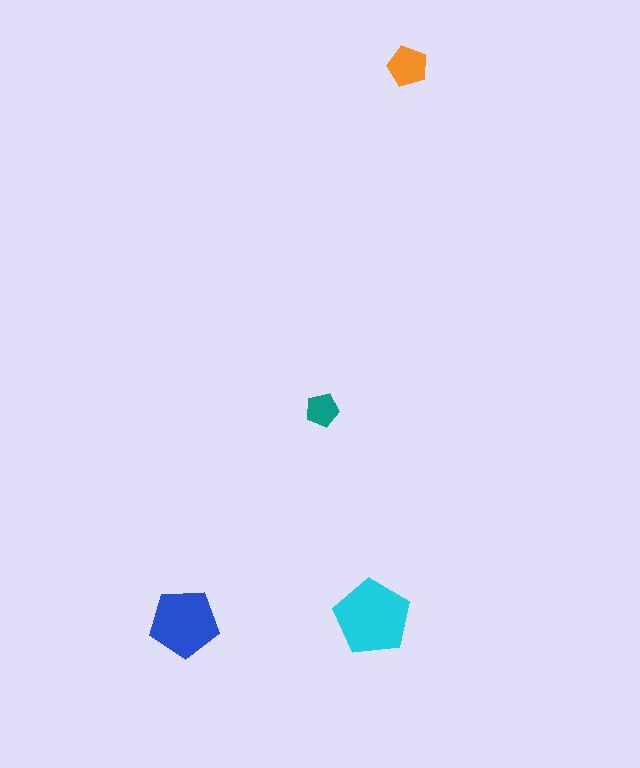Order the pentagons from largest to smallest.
the cyan one, the blue one, the orange one, the teal one.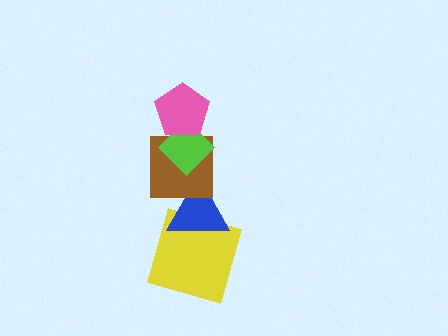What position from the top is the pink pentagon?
The pink pentagon is 1st from the top.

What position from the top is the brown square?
The brown square is 3rd from the top.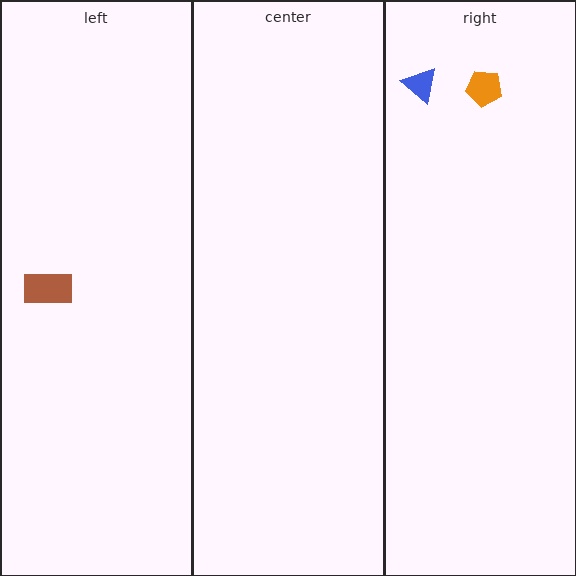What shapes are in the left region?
The brown rectangle.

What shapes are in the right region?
The blue triangle, the orange pentagon.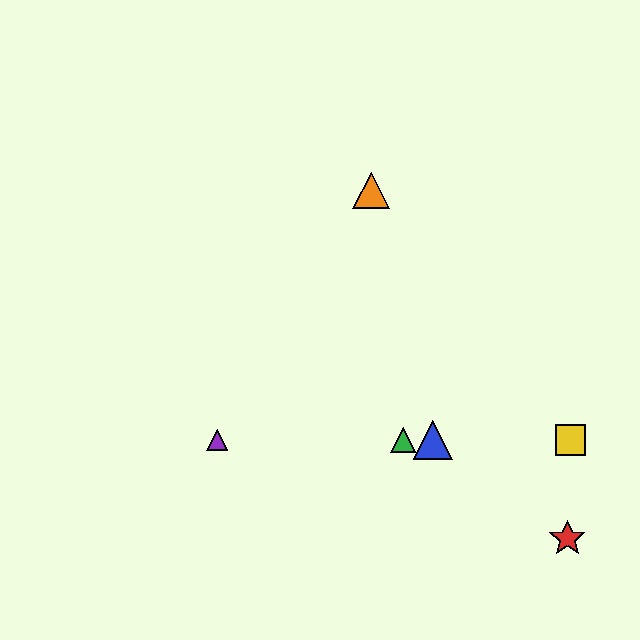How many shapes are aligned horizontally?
4 shapes (the blue triangle, the green triangle, the yellow square, the purple triangle) are aligned horizontally.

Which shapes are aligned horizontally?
The blue triangle, the green triangle, the yellow square, the purple triangle are aligned horizontally.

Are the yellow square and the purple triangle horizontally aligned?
Yes, both are at y≈440.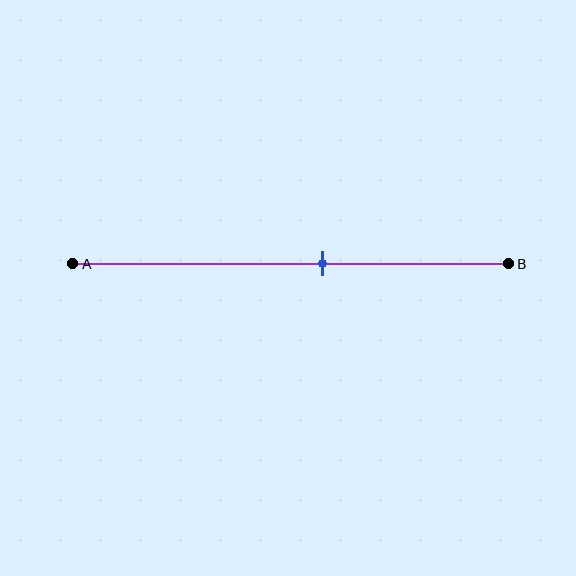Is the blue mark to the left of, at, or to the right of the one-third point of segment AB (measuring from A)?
The blue mark is to the right of the one-third point of segment AB.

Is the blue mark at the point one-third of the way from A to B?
No, the mark is at about 55% from A, not at the 33% one-third point.